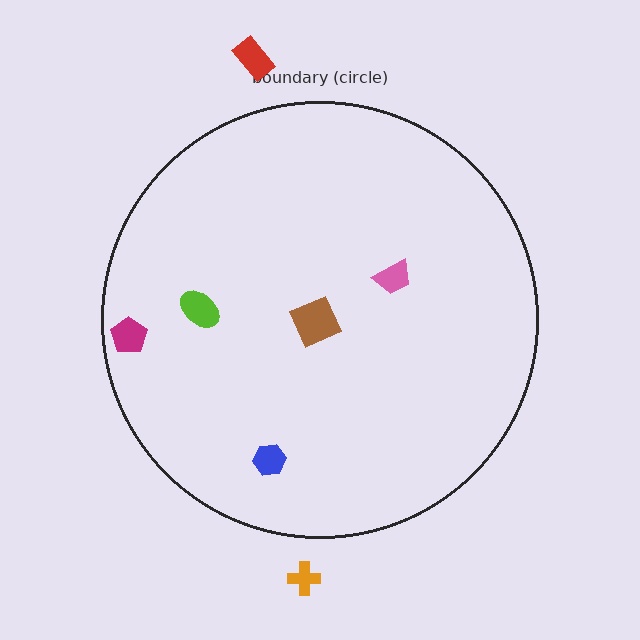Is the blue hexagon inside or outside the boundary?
Inside.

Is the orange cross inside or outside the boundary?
Outside.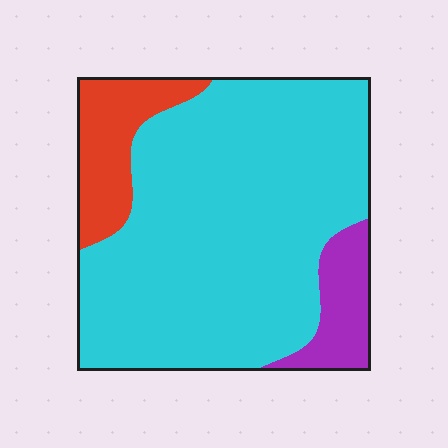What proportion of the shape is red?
Red covers about 15% of the shape.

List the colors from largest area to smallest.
From largest to smallest: cyan, red, purple.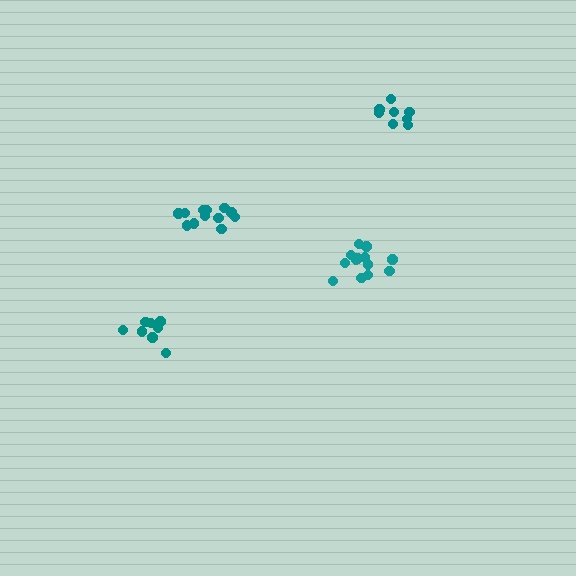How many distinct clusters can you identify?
There are 4 distinct clusters.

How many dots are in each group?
Group 1: 12 dots, Group 2: 13 dots, Group 3: 8 dots, Group 4: 8 dots (41 total).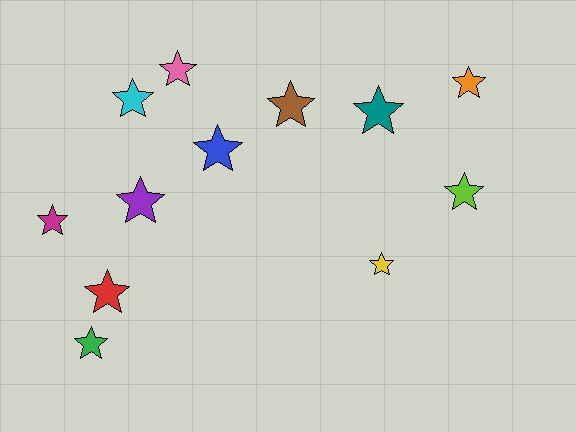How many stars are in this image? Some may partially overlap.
There are 12 stars.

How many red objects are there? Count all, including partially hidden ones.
There is 1 red object.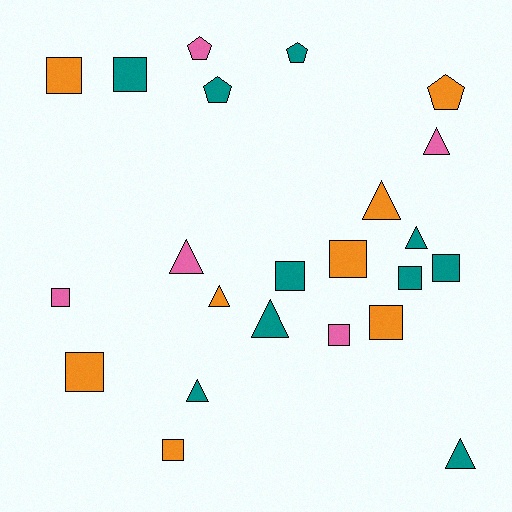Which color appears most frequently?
Teal, with 10 objects.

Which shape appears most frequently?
Square, with 11 objects.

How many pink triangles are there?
There are 2 pink triangles.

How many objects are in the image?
There are 23 objects.